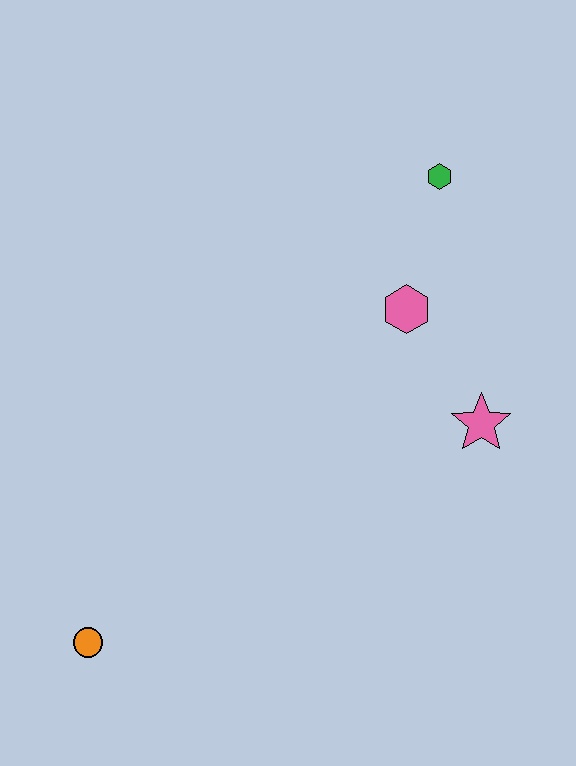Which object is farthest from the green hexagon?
The orange circle is farthest from the green hexagon.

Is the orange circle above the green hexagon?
No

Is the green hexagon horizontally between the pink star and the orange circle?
Yes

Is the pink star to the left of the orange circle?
No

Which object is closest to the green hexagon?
The pink hexagon is closest to the green hexagon.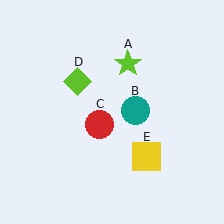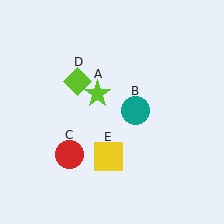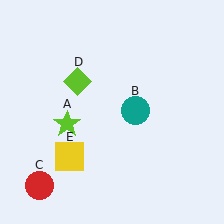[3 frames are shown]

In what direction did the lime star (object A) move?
The lime star (object A) moved down and to the left.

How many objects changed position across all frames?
3 objects changed position: lime star (object A), red circle (object C), yellow square (object E).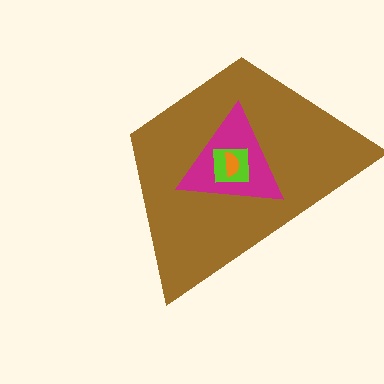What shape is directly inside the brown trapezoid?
The magenta triangle.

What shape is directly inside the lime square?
The orange semicircle.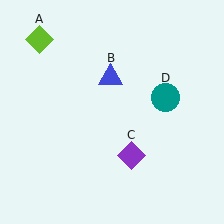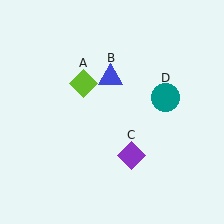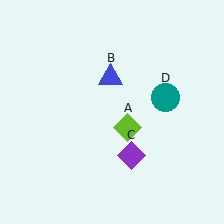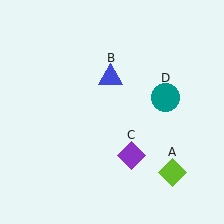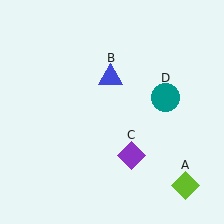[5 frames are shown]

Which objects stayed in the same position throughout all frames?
Blue triangle (object B) and purple diamond (object C) and teal circle (object D) remained stationary.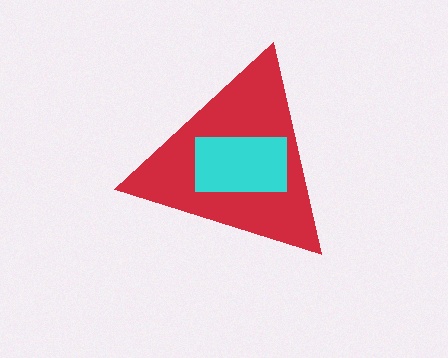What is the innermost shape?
The cyan rectangle.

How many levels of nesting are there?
2.